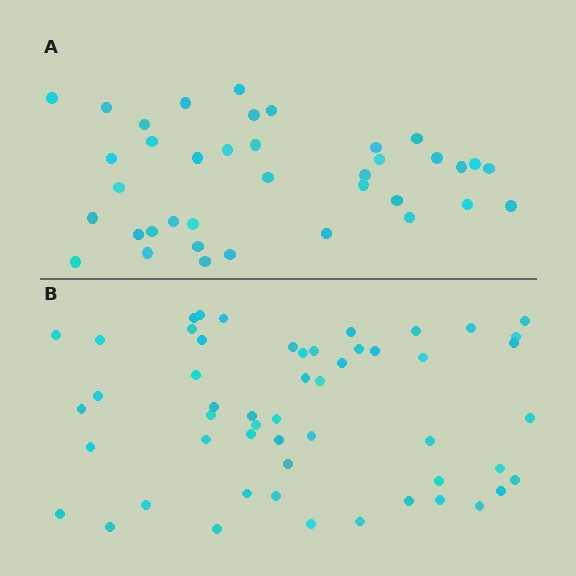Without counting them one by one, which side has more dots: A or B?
Region B (the bottom region) has more dots.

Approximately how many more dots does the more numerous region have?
Region B has approximately 15 more dots than region A.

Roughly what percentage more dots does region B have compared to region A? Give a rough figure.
About 40% more.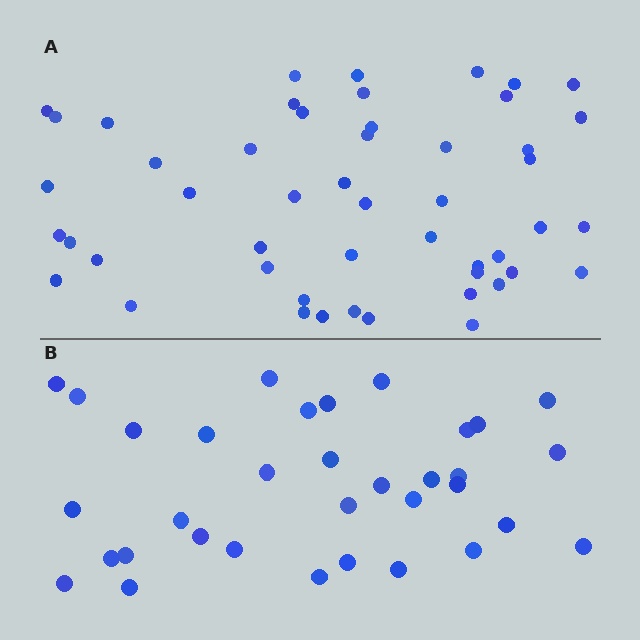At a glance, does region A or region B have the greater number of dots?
Region A (the top region) has more dots.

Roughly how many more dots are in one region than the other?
Region A has approximately 15 more dots than region B.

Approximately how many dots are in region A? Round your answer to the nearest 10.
About 50 dots.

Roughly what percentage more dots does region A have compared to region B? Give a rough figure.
About 45% more.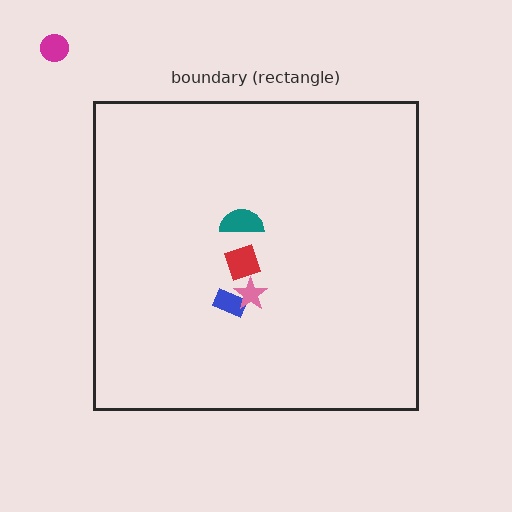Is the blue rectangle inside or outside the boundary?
Inside.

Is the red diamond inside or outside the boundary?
Inside.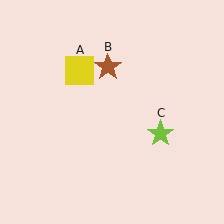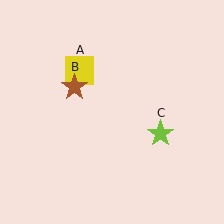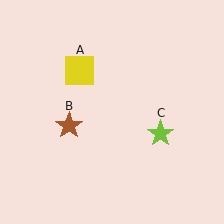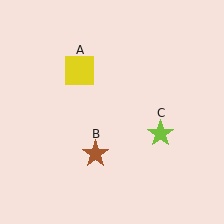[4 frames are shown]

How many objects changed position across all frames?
1 object changed position: brown star (object B).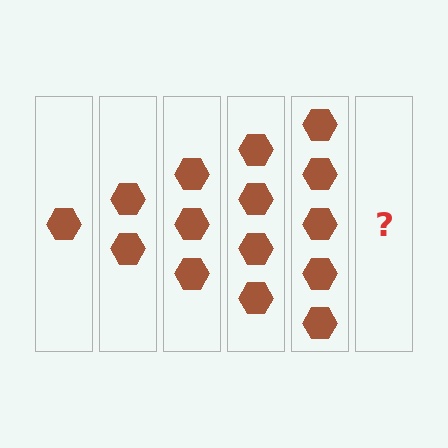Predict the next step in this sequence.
The next step is 6 hexagons.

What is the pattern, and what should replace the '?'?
The pattern is that each step adds one more hexagon. The '?' should be 6 hexagons.